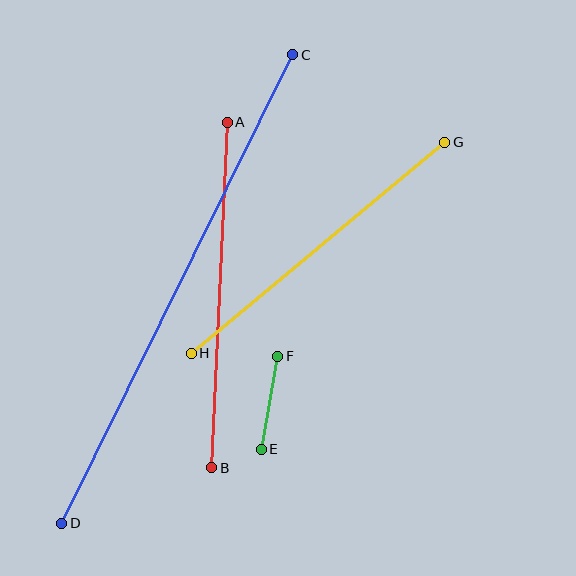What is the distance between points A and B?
The distance is approximately 346 pixels.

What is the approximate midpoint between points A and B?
The midpoint is at approximately (220, 295) pixels.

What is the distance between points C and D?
The distance is approximately 522 pixels.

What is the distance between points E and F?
The distance is approximately 94 pixels.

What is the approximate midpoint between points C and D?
The midpoint is at approximately (177, 289) pixels.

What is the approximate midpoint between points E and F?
The midpoint is at approximately (269, 403) pixels.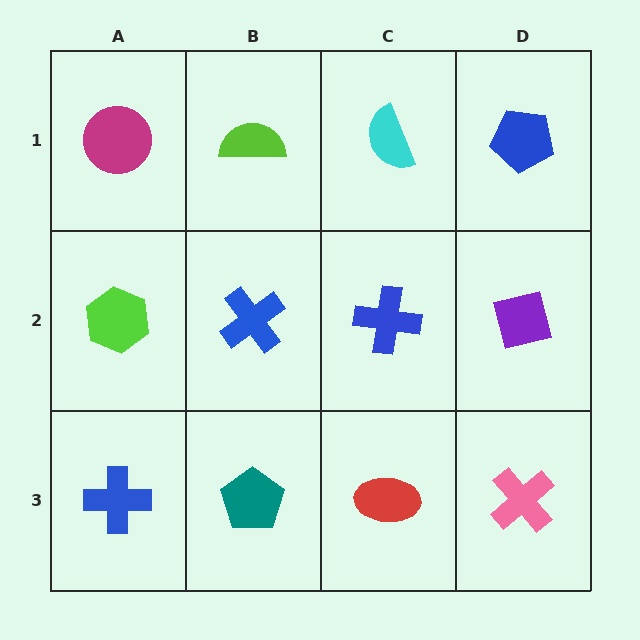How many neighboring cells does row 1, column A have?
2.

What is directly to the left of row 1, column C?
A lime semicircle.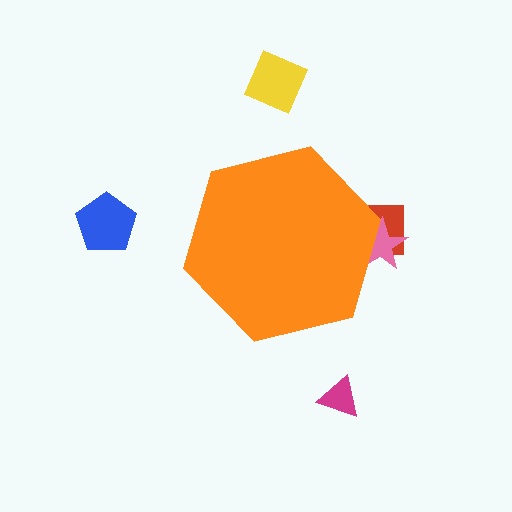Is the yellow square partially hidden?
No, the yellow square is fully visible.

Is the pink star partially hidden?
Yes, the pink star is partially hidden behind the orange hexagon.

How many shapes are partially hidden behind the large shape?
2 shapes are partially hidden.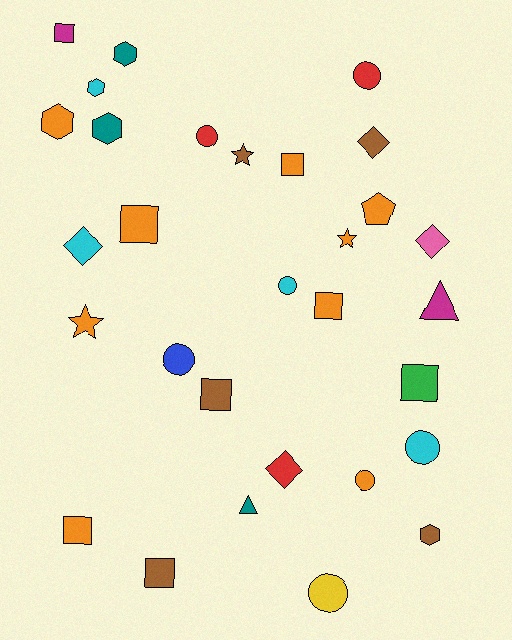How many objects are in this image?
There are 30 objects.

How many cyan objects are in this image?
There are 4 cyan objects.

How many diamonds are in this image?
There are 4 diamonds.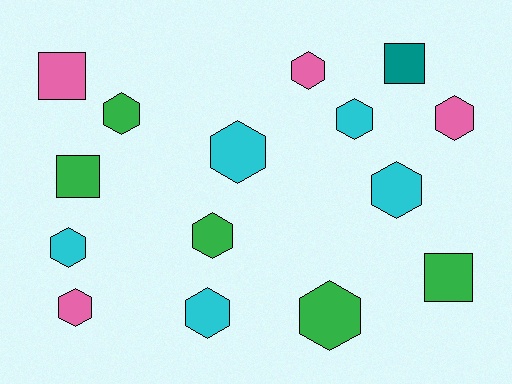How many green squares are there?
There are 2 green squares.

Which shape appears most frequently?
Hexagon, with 11 objects.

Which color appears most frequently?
Green, with 5 objects.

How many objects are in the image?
There are 15 objects.